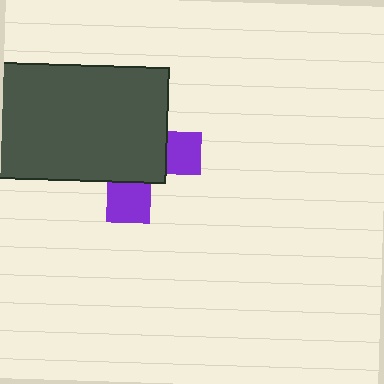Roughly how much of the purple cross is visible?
A small part of it is visible (roughly 31%).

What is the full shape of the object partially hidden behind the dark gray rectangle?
The partially hidden object is a purple cross.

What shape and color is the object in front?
The object in front is a dark gray rectangle.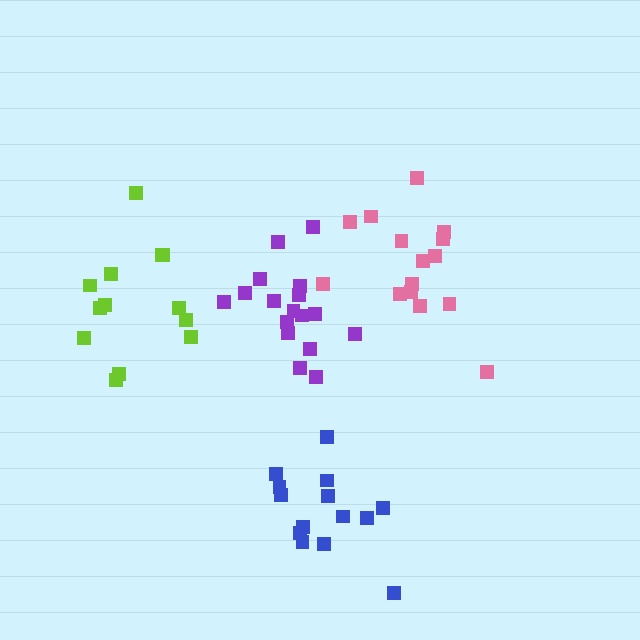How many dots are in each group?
Group 1: 15 dots, Group 2: 13 dots, Group 3: 17 dots, Group 4: 14 dots (59 total).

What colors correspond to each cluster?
The clusters are colored: pink, lime, purple, blue.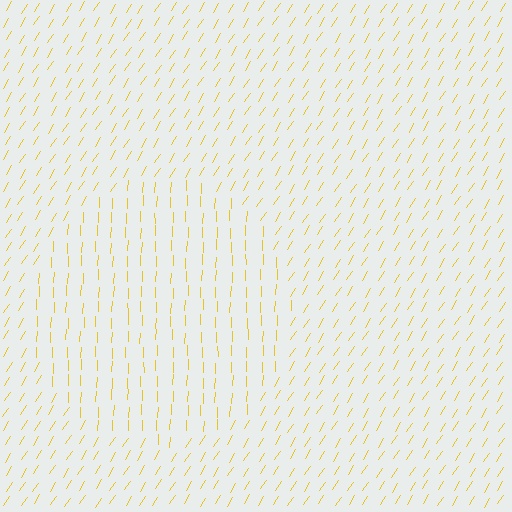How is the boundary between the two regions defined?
The boundary is defined purely by a change in line orientation (approximately 31 degrees difference). All lines are the same color and thickness.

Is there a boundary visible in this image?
Yes, there is a texture boundary formed by a change in line orientation.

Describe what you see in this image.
The image is filled with small yellow line segments. A circle region in the image has lines oriented differently from the surrounding lines, creating a visible texture boundary.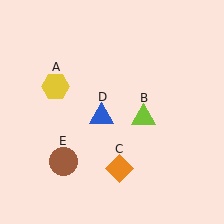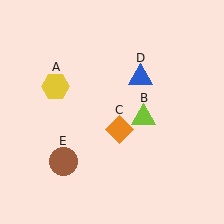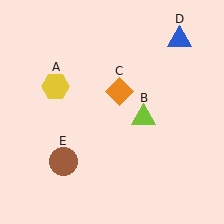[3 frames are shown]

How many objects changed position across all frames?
2 objects changed position: orange diamond (object C), blue triangle (object D).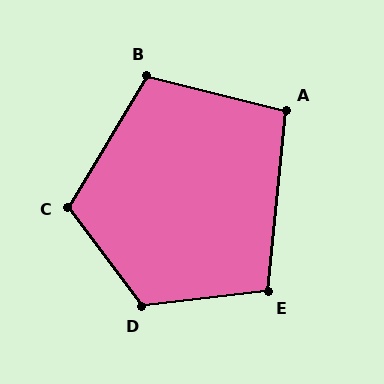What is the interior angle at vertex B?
Approximately 107 degrees (obtuse).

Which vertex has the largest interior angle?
D, at approximately 120 degrees.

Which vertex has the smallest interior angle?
A, at approximately 98 degrees.